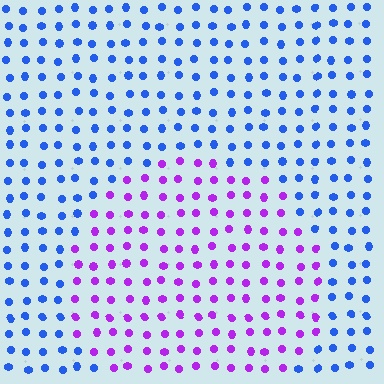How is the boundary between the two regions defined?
The boundary is defined purely by a slight shift in hue (about 62 degrees). Spacing, size, and orientation are identical on both sides.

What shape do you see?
I see a circle.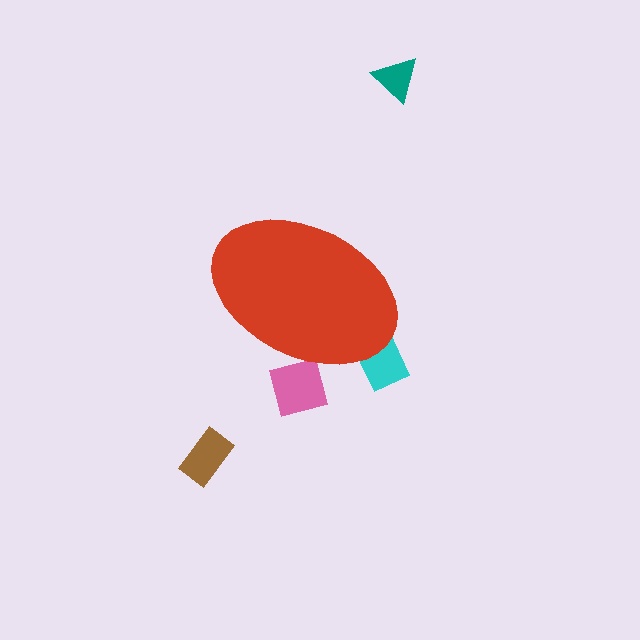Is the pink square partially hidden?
Yes, the pink square is partially hidden behind the red ellipse.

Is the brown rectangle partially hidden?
No, the brown rectangle is fully visible.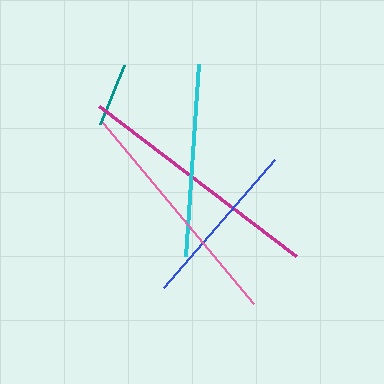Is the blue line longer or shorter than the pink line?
The pink line is longer than the blue line.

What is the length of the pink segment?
The pink segment is approximately 236 pixels long.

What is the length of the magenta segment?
The magenta segment is approximately 247 pixels long.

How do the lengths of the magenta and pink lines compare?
The magenta and pink lines are approximately the same length.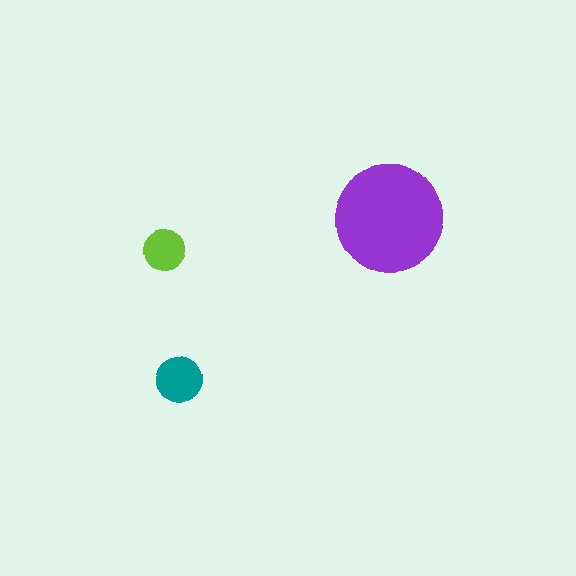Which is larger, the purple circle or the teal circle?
The purple one.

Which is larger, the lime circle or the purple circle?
The purple one.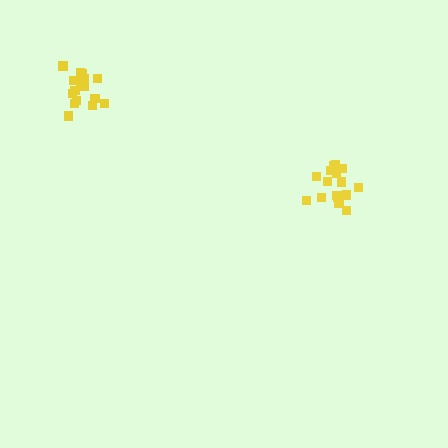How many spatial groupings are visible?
There are 2 spatial groupings.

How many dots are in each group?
Group 1: 16 dots, Group 2: 17 dots (33 total).